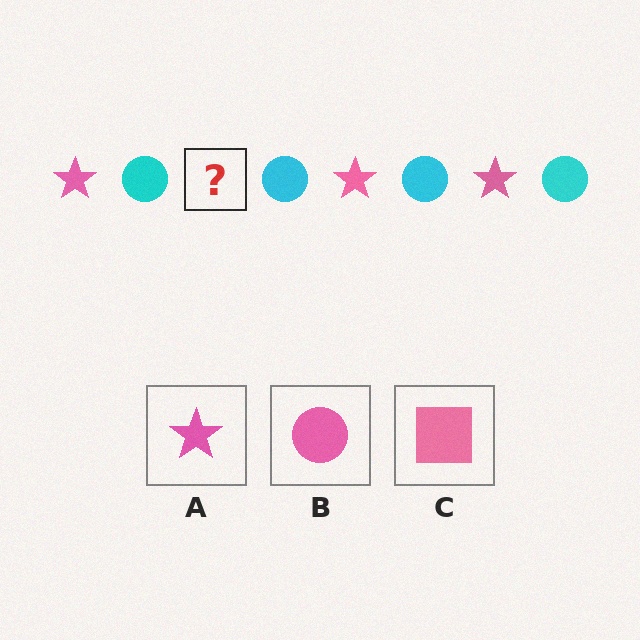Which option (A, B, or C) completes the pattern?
A.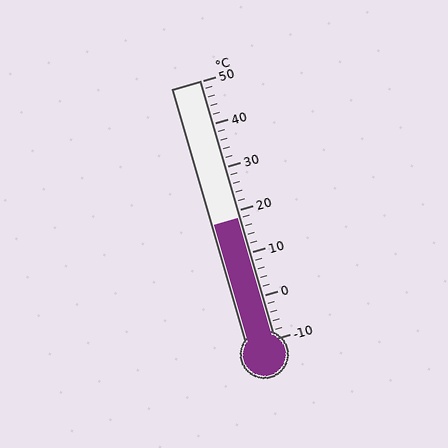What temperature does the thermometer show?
The thermometer shows approximately 18°C.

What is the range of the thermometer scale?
The thermometer scale ranges from -10°C to 50°C.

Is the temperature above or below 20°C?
The temperature is below 20°C.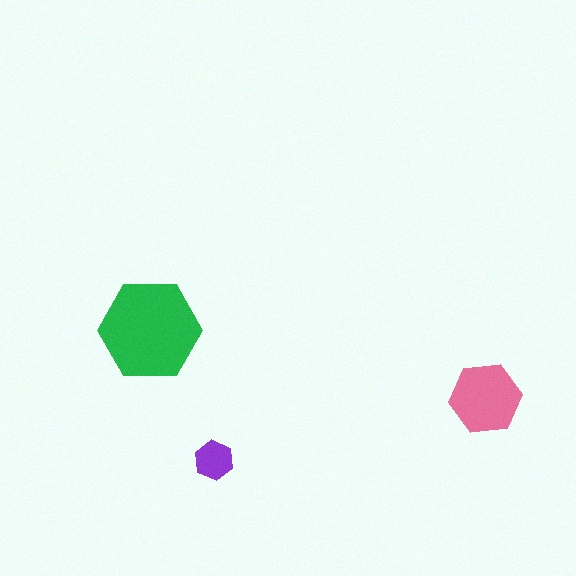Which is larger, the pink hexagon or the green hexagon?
The green one.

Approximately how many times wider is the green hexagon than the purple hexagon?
About 2.5 times wider.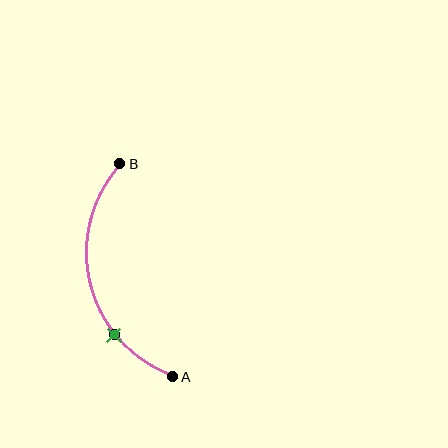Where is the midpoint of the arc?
The arc midpoint is the point on the curve farthest from the straight line joining A and B. It sits to the left of that line.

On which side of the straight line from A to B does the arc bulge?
The arc bulges to the left of the straight line connecting A and B.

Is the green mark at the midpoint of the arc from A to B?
No. The green mark lies on the arc but is closer to endpoint A. The arc midpoint would be at the point on the curve equidistant along the arc from both A and B.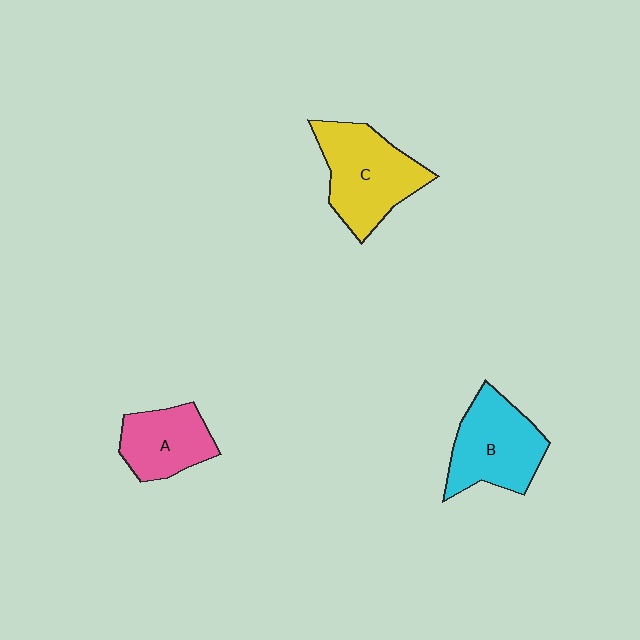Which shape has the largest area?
Shape C (yellow).